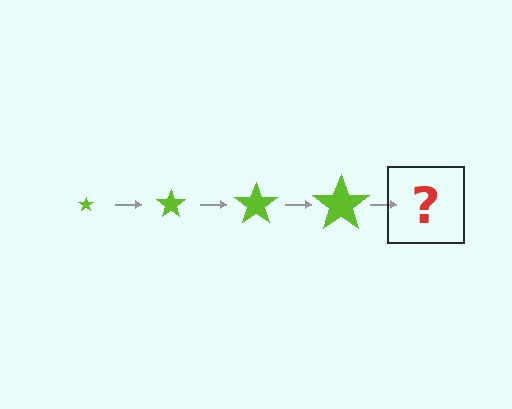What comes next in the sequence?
The next element should be a lime star, larger than the previous one.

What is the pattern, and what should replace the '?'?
The pattern is that the star gets progressively larger each step. The '?' should be a lime star, larger than the previous one.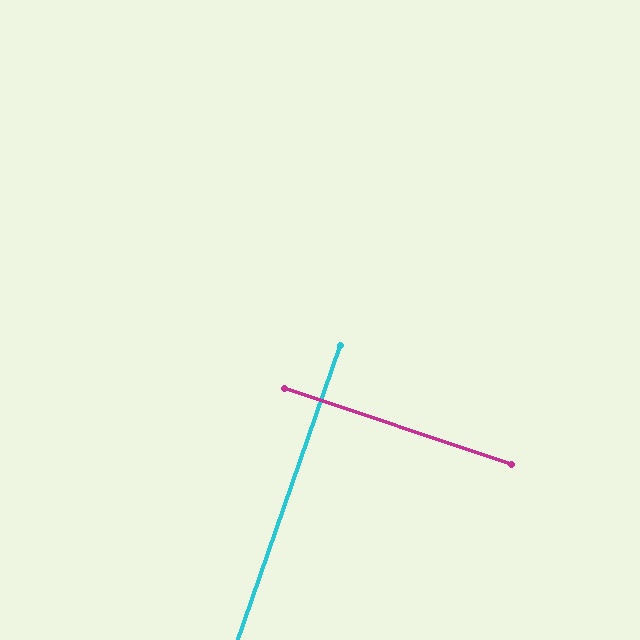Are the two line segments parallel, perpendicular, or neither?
Perpendicular — they meet at approximately 89°.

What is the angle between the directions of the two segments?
Approximately 89 degrees.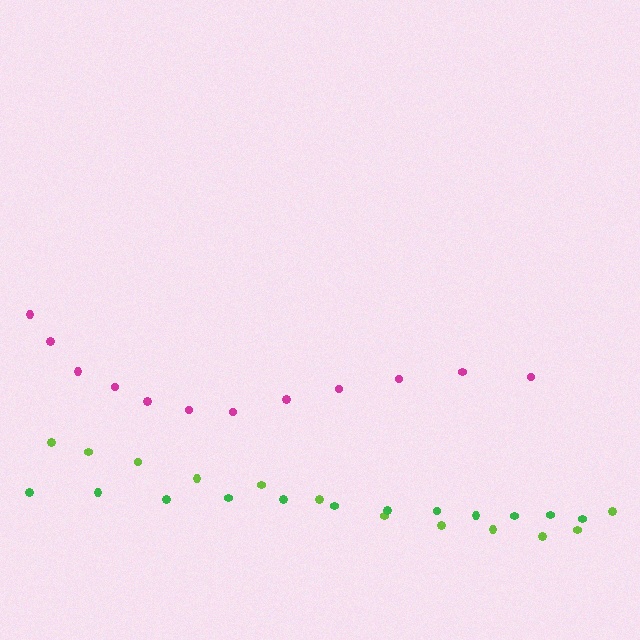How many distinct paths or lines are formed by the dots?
There are 3 distinct paths.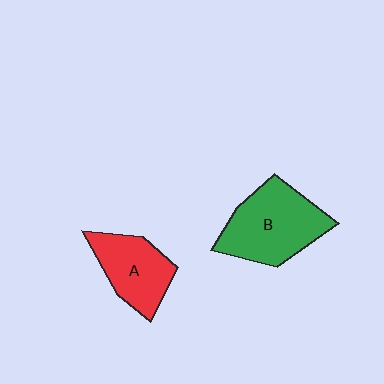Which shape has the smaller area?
Shape A (red).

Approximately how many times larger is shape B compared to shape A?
Approximately 1.4 times.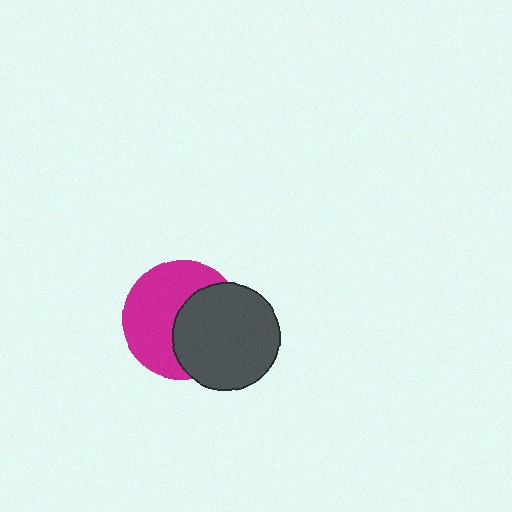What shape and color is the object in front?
The object in front is a dark gray circle.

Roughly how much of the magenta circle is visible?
About half of it is visible (roughly 56%).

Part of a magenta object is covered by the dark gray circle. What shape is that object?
It is a circle.